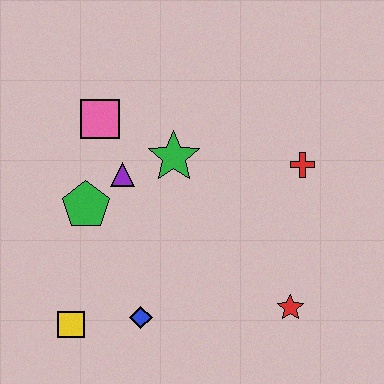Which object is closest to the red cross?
The green star is closest to the red cross.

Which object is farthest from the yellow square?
The red cross is farthest from the yellow square.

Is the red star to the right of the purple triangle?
Yes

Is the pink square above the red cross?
Yes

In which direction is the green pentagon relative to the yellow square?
The green pentagon is above the yellow square.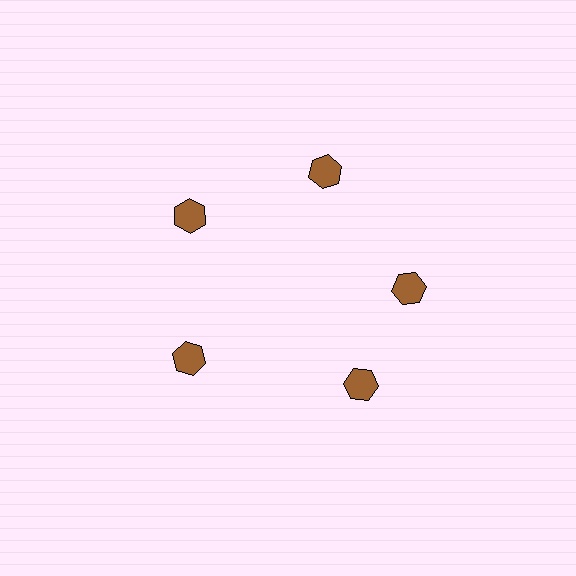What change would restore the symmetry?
The symmetry would be restored by rotating it back into even spacing with its neighbors so that all 5 hexagons sit at equal angles and equal distance from the center.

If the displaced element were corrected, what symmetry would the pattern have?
It would have 5-fold rotational symmetry — the pattern would map onto itself every 72 degrees.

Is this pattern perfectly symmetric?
No. The 5 brown hexagons are arranged in a ring, but one element near the 5 o'clock position is rotated out of alignment along the ring, breaking the 5-fold rotational symmetry.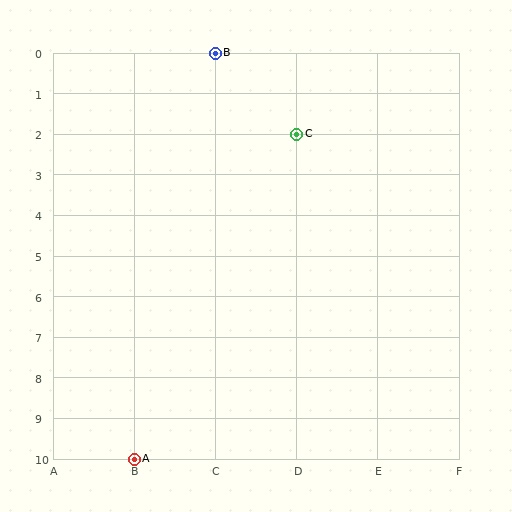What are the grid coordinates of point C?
Point C is at grid coordinates (D, 2).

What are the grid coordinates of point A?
Point A is at grid coordinates (B, 10).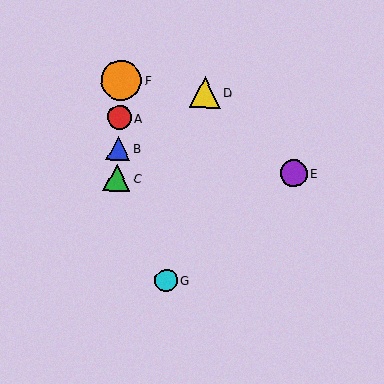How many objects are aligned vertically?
4 objects (A, B, C, F) are aligned vertically.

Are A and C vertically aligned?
Yes, both are at x≈119.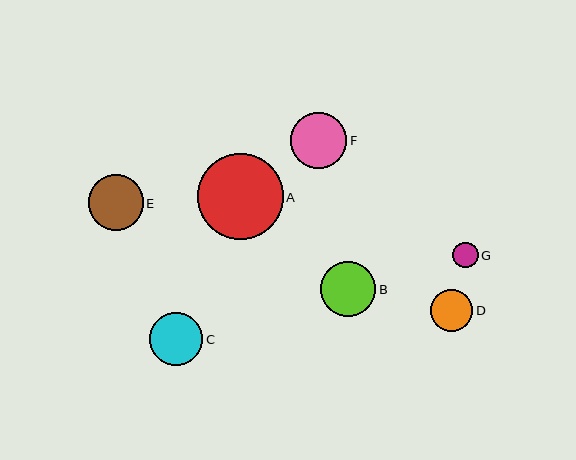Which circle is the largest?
Circle A is the largest with a size of approximately 86 pixels.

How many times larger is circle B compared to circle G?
Circle B is approximately 2.2 times the size of circle G.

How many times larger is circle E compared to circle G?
Circle E is approximately 2.2 times the size of circle G.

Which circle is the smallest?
Circle G is the smallest with a size of approximately 25 pixels.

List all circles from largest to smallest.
From largest to smallest: A, F, E, B, C, D, G.